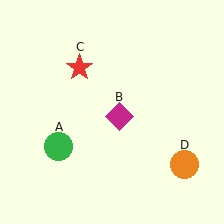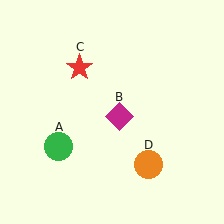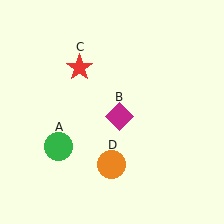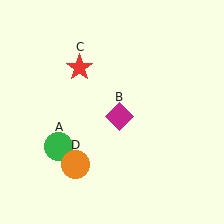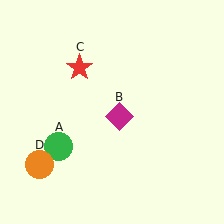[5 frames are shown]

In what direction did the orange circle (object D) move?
The orange circle (object D) moved left.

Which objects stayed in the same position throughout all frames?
Green circle (object A) and magenta diamond (object B) and red star (object C) remained stationary.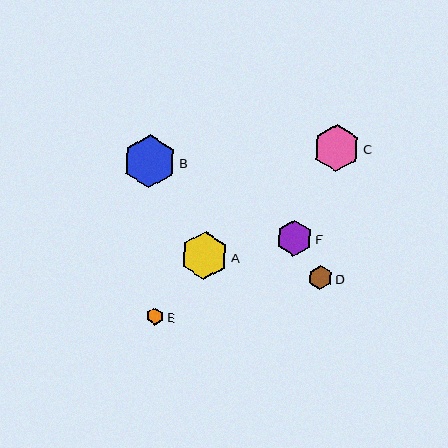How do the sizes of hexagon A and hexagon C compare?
Hexagon A and hexagon C are approximately the same size.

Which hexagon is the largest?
Hexagon B is the largest with a size of approximately 53 pixels.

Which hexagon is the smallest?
Hexagon E is the smallest with a size of approximately 17 pixels.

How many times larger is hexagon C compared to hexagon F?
Hexagon C is approximately 1.3 times the size of hexagon F.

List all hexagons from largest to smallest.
From largest to smallest: B, A, C, F, D, E.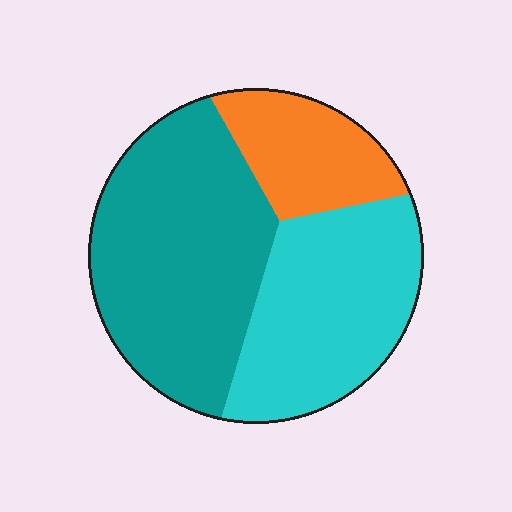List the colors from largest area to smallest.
From largest to smallest: teal, cyan, orange.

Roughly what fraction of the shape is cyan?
Cyan takes up about one third (1/3) of the shape.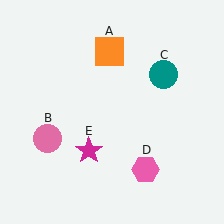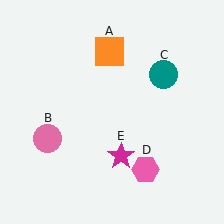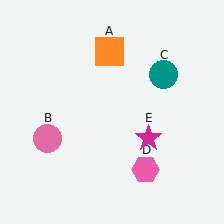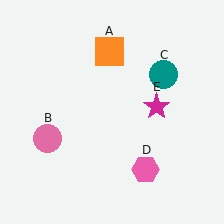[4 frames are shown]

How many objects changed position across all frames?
1 object changed position: magenta star (object E).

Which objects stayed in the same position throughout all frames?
Orange square (object A) and pink circle (object B) and teal circle (object C) and pink hexagon (object D) remained stationary.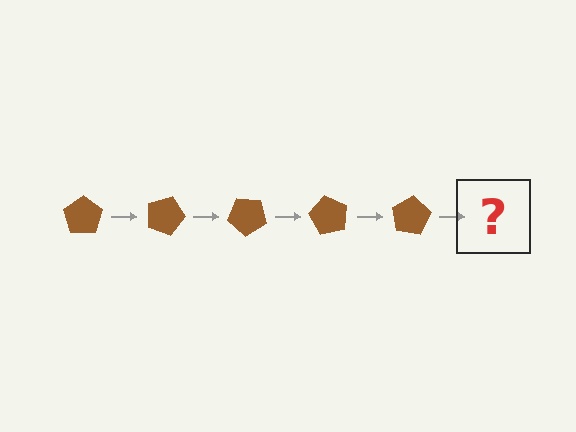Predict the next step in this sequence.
The next step is a brown pentagon rotated 100 degrees.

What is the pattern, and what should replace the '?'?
The pattern is that the pentagon rotates 20 degrees each step. The '?' should be a brown pentagon rotated 100 degrees.